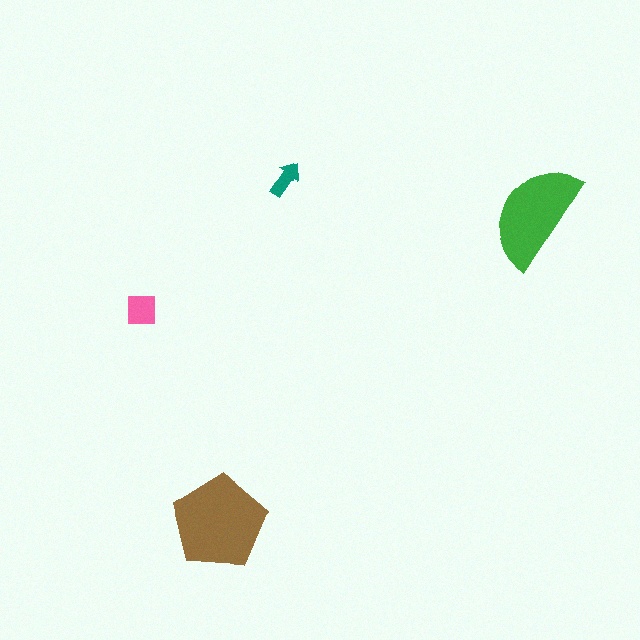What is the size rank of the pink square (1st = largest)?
3rd.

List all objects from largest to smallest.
The brown pentagon, the green semicircle, the pink square, the teal arrow.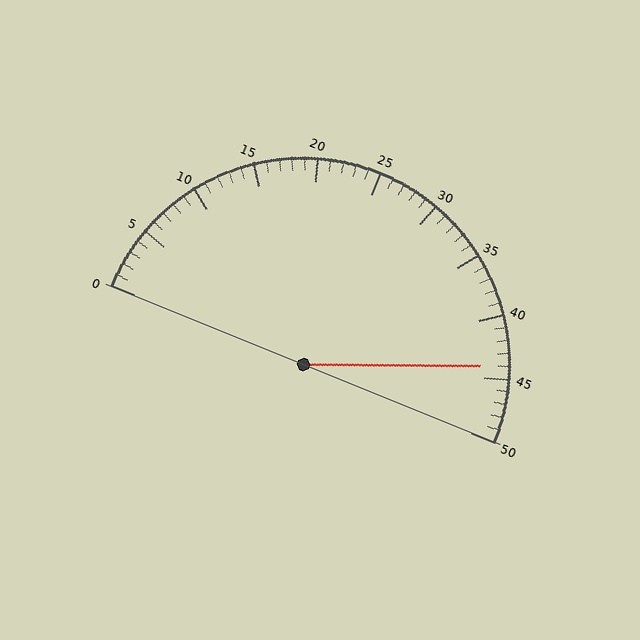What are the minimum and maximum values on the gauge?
The gauge ranges from 0 to 50.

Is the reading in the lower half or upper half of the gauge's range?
The reading is in the upper half of the range (0 to 50).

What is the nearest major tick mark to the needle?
The nearest major tick mark is 45.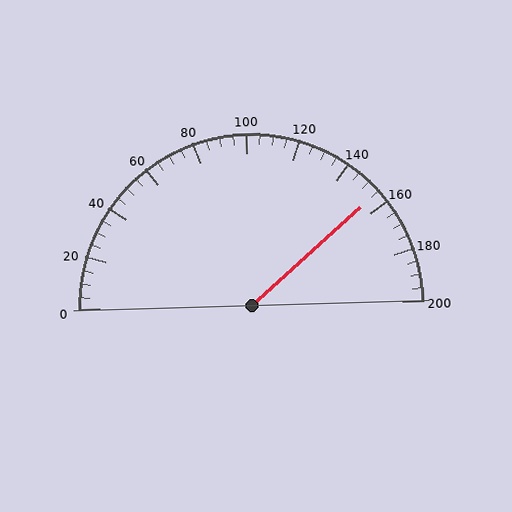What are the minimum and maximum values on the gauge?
The gauge ranges from 0 to 200.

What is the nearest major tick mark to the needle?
The nearest major tick mark is 160.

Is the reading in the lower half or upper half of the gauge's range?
The reading is in the upper half of the range (0 to 200).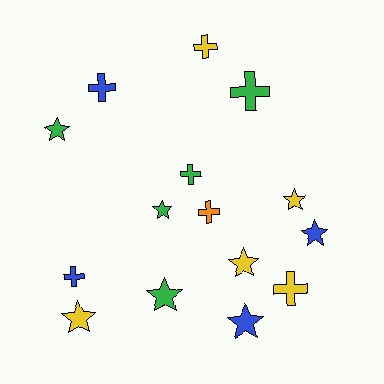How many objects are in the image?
There are 15 objects.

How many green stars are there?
There are 3 green stars.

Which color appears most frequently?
Green, with 5 objects.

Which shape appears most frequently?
Star, with 8 objects.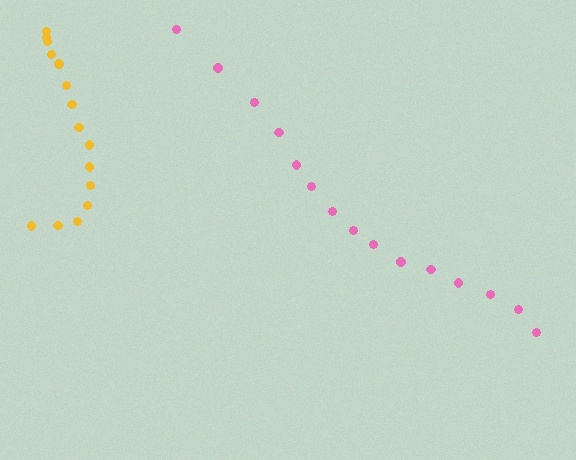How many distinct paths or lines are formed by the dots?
There are 2 distinct paths.